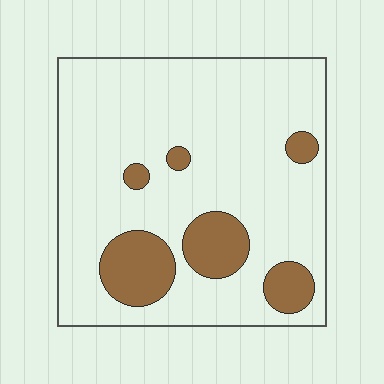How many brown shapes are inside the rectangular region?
6.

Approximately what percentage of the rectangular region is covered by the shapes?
Approximately 15%.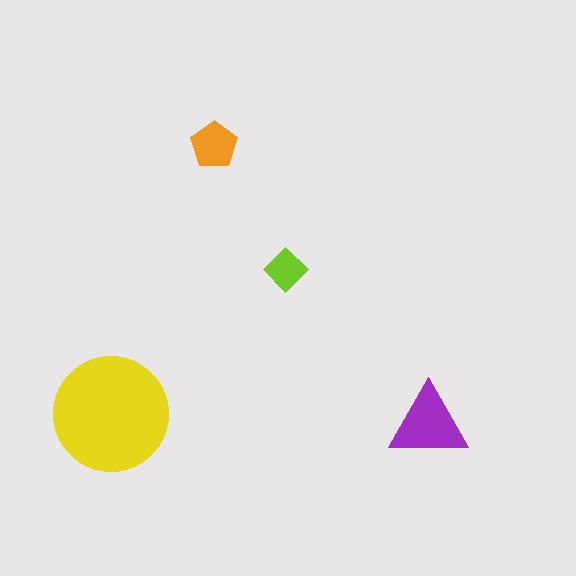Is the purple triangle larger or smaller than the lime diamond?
Larger.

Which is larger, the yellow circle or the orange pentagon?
The yellow circle.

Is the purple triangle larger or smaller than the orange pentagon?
Larger.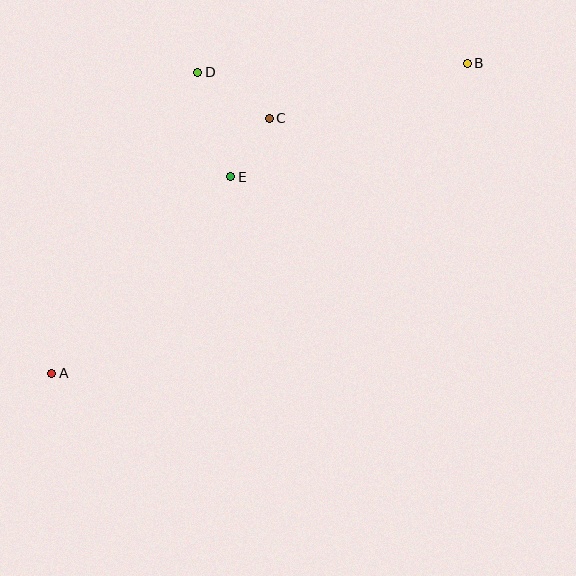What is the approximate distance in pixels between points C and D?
The distance between C and D is approximately 85 pixels.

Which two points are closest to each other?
Points C and E are closest to each other.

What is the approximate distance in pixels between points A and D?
The distance between A and D is approximately 335 pixels.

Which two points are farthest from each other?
Points A and B are farthest from each other.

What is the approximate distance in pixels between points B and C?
The distance between B and C is approximately 206 pixels.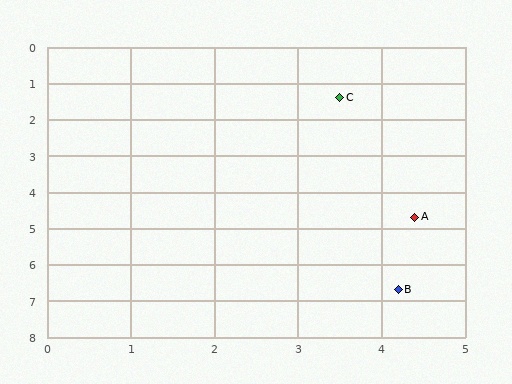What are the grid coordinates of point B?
Point B is at approximately (4.2, 6.7).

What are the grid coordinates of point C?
Point C is at approximately (3.5, 1.4).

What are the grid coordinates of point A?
Point A is at approximately (4.4, 4.7).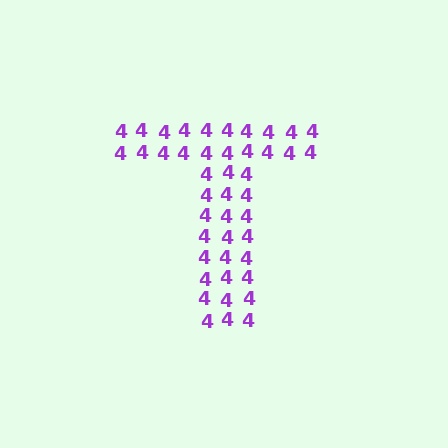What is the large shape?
The large shape is the letter T.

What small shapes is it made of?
It is made of small digit 4's.